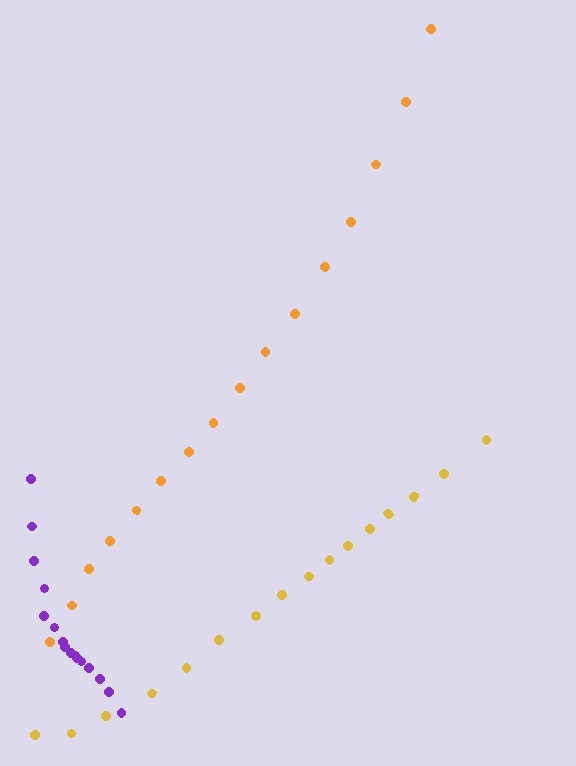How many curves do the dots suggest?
There are 3 distinct paths.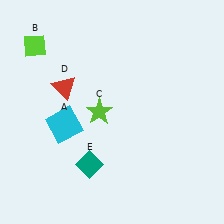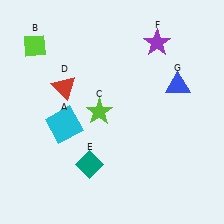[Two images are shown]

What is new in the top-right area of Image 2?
A purple star (F) was added in the top-right area of Image 2.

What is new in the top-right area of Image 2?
A blue triangle (G) was added in the top-right area of Image 2.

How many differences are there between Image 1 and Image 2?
There are 2 differences between the two images.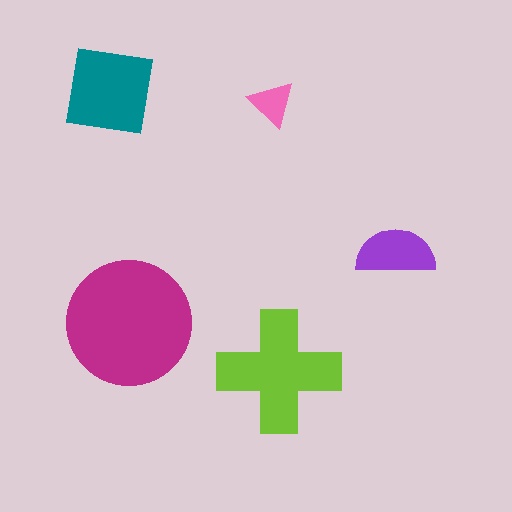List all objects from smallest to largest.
The pink triangle, the purple semicircle, the teal square, the lime cross, the magenta circle.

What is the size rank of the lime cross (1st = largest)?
2nd.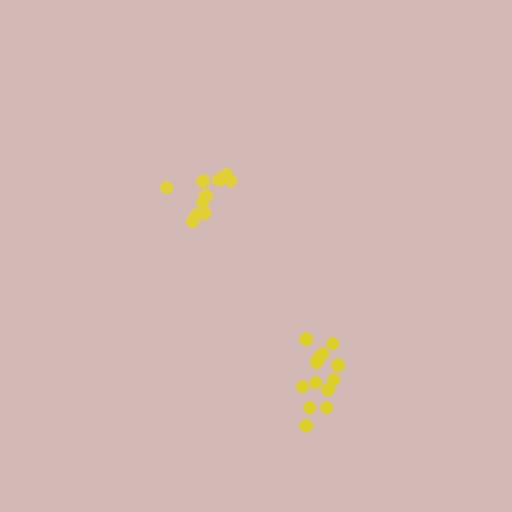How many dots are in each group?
Group 1: 13 dots, Group 2: 12 dots (25 total).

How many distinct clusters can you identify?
There are 2 distinct clusters.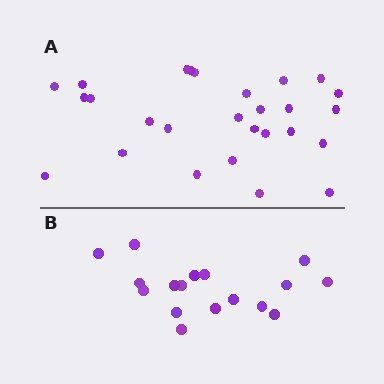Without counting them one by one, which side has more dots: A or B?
Region A (the top region) has more dots.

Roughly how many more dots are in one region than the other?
Region A has roughly 10 or so more dots than region B.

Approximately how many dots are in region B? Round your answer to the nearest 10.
About 20 dots. (The exact count is 17, which rounds to 20.)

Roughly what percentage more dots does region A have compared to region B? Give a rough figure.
About 60% more.